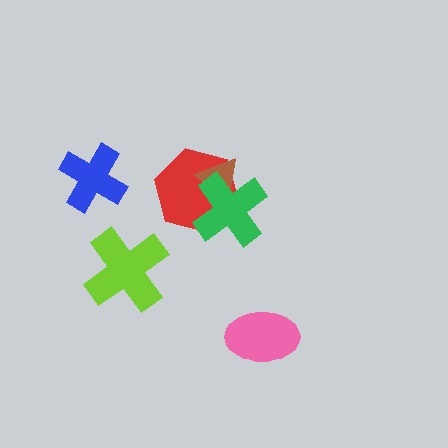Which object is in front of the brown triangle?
The green cross is in front of the brown triangle.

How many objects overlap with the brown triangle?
2 objects overlap with the brown triangle.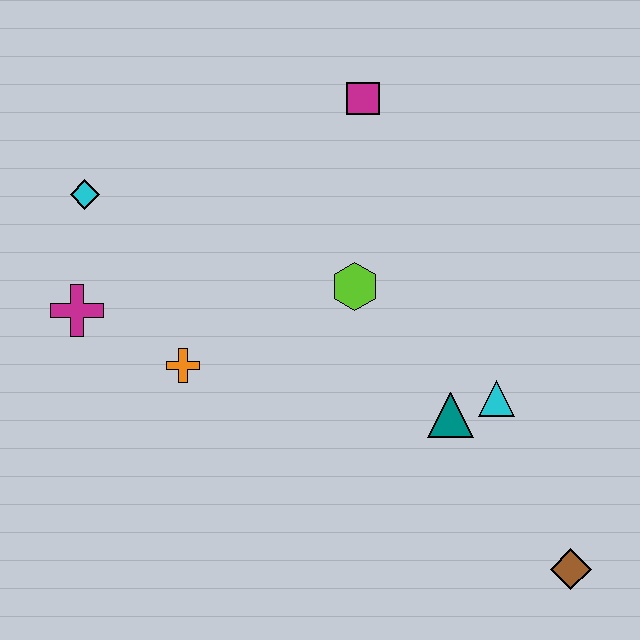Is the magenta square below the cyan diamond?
No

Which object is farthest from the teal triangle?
The cyan diamond is farthest from the teal triangle.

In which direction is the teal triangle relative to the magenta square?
The teal triangle is below the magenta square.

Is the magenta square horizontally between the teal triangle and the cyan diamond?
Yes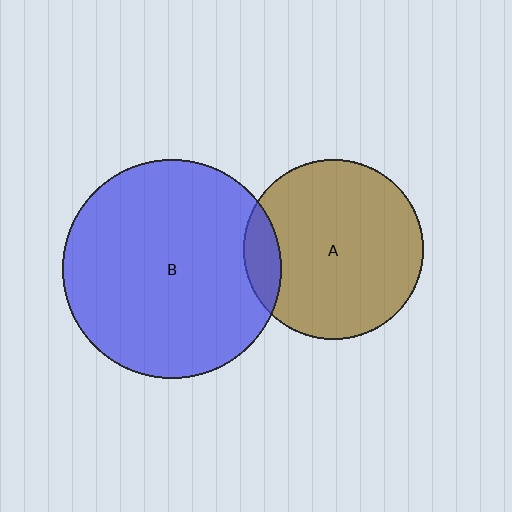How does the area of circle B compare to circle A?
Approximately 1.5 times.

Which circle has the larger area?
Circle B (blue).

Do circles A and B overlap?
Yes.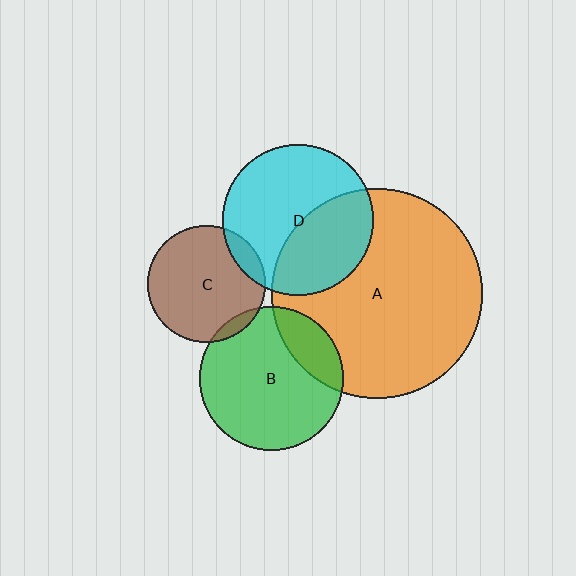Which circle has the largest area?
Circle A (orange).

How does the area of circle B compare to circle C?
Approximately 1.5 times.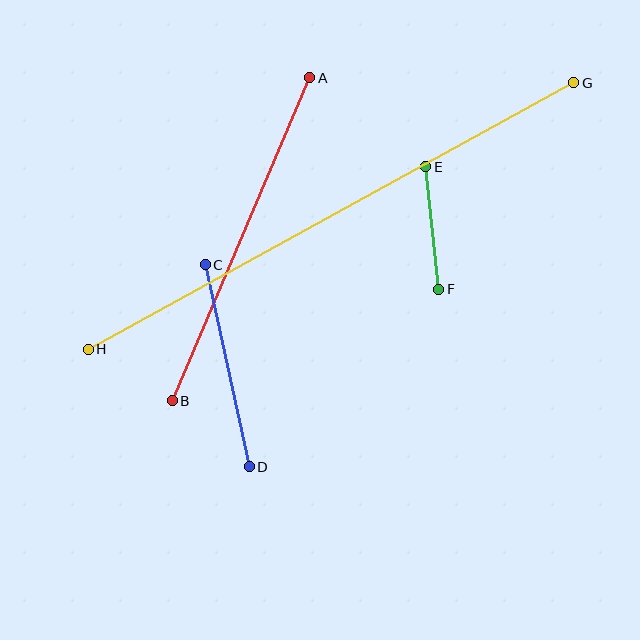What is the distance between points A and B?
The distance is approximately 351 pixels.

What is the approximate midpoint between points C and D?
The midpoint is at approximately (227, 366) pixels.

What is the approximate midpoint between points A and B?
The midpoint is at approximately (241, 239) pixels.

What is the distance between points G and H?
The distance is approximately 553 pixels.